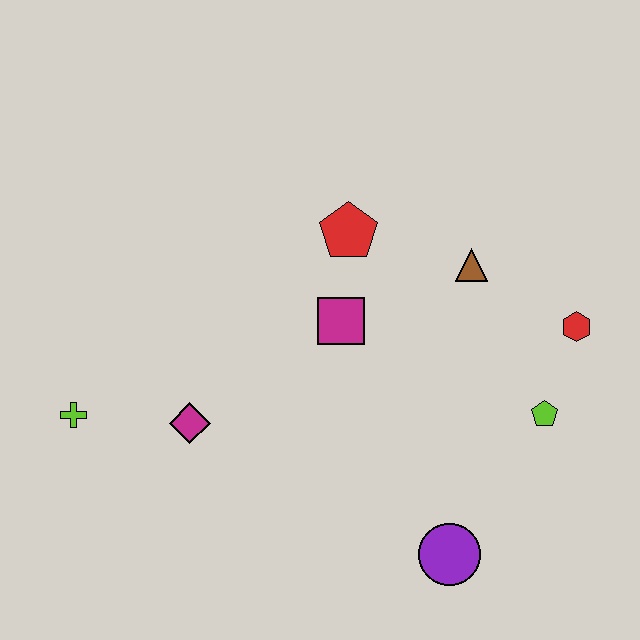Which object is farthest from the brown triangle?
The lime cross is farthest from the brown triangle.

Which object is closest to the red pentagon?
The magenta square is closest to the red pentagon.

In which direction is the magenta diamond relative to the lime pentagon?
The magenta diamond is to the left of the lime pentagon.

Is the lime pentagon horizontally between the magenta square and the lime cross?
No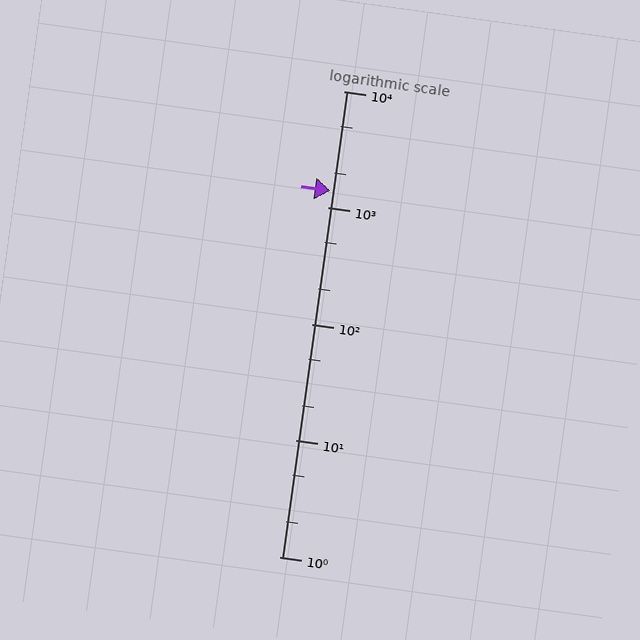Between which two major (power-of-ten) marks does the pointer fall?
The pointer is between 1000 and 10000.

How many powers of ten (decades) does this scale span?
The scale spans 4 decades, from 1 to 10000.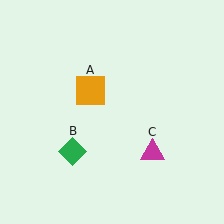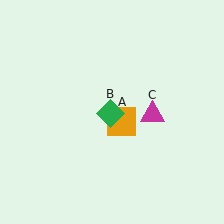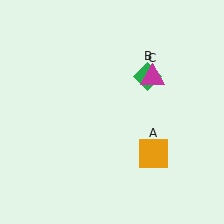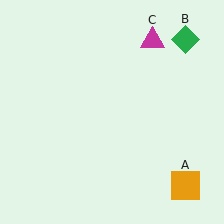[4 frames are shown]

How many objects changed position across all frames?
3 objects changed position: orange square (object A), green diamond (object B), magenta triangle (object C).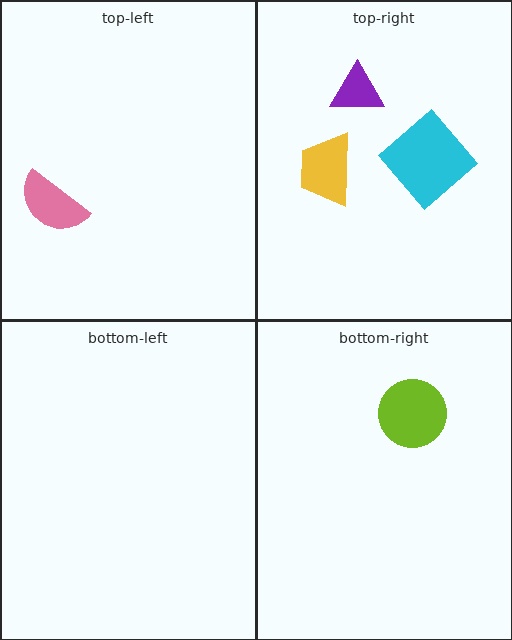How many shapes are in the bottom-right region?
1.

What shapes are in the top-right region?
The purple triangle, the cyan diamond, the yellow trapezoid.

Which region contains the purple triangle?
The top-right region.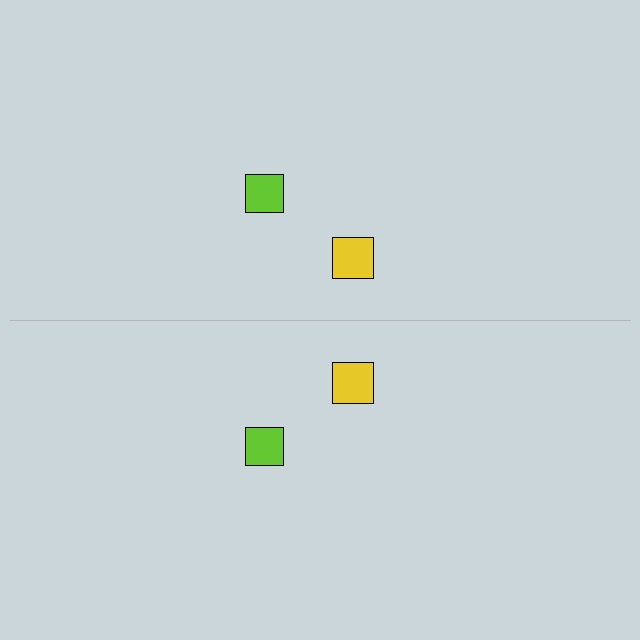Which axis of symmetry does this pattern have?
The pattern has a horizontal axis of symmetry running through the center of the image.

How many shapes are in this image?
There are 4 shapes in this image.